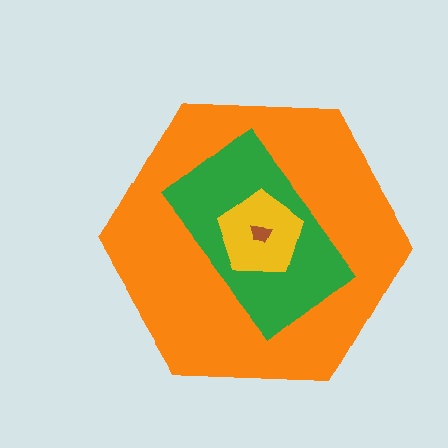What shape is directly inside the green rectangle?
The yellow pentagon.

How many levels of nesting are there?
4.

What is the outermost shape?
The orange hexagon.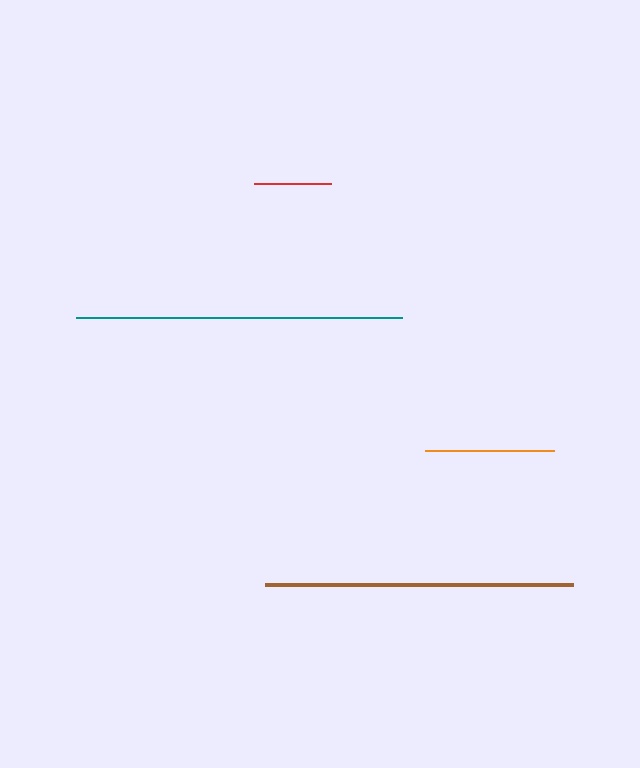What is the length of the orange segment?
The orange segment is approximately 128 pixels long.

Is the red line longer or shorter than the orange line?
The orange line is longer than the red line.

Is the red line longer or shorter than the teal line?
The teal line is longer than the red line.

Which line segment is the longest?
The teal line is the longest at approximately 326 pixels.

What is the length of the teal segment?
The teal segment is approximately 326 pixels long.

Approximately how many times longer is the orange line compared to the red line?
The orange line is approximately 1.7 times the length of the red line.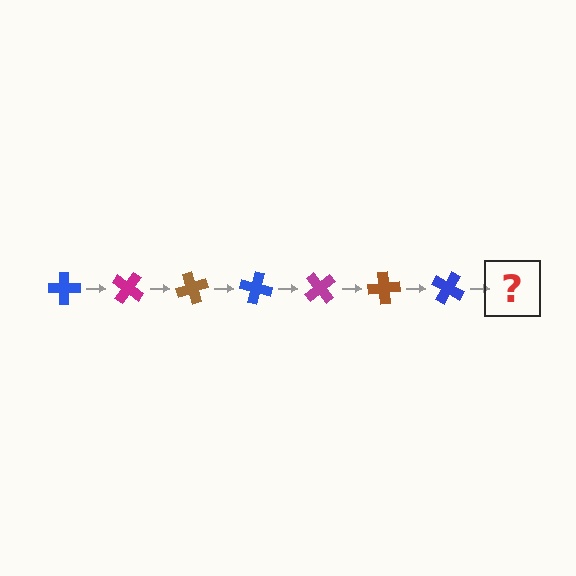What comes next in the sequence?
The next element should be a magenta cross, rotated 245 degrees from the start.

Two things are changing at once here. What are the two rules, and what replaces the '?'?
The two rules are that it rotates 35 degrees each step and the color cycles through blue, magenta, and brown. The '?' should be a magenta cross, rotated 245 degrees from the start.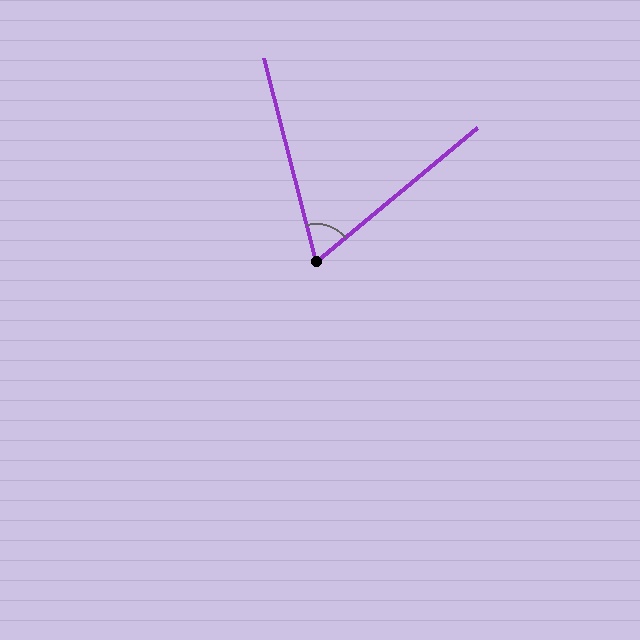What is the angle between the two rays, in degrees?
Approximately 65 degrees.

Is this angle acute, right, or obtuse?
It is acute.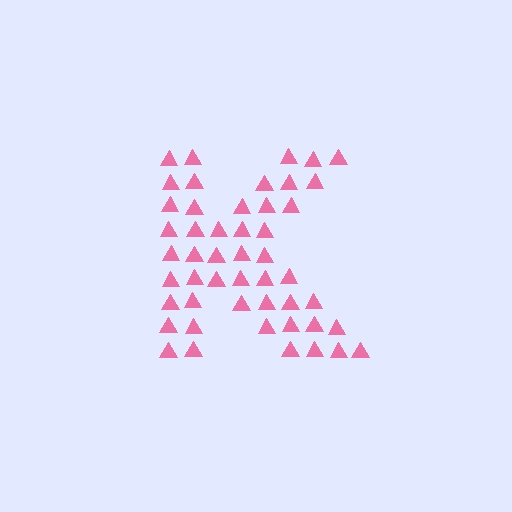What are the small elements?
The small elements are triangles.